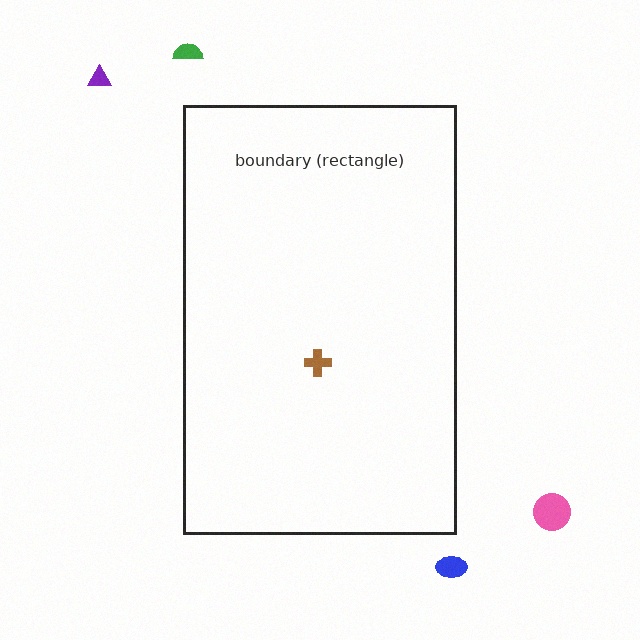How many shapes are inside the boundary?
1 inside, 4 outside.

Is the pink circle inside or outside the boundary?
Outside.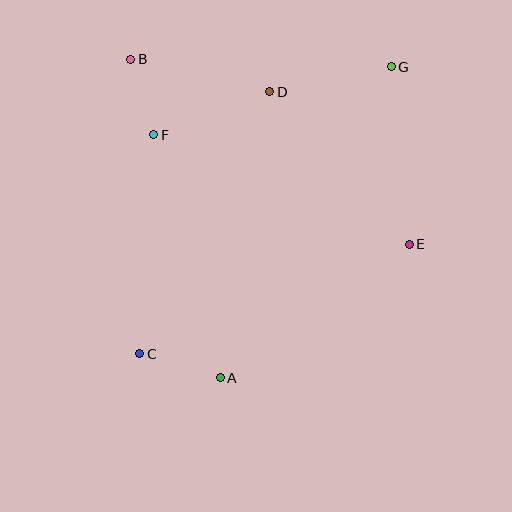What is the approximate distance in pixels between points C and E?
The distance between C and E is approximately 291 pixels.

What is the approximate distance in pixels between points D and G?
The distance between D and G is approximately 124 pixels.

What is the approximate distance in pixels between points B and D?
The distance between B and D is approximately 143 pixels.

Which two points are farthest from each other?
Points C and G are farthest from each other.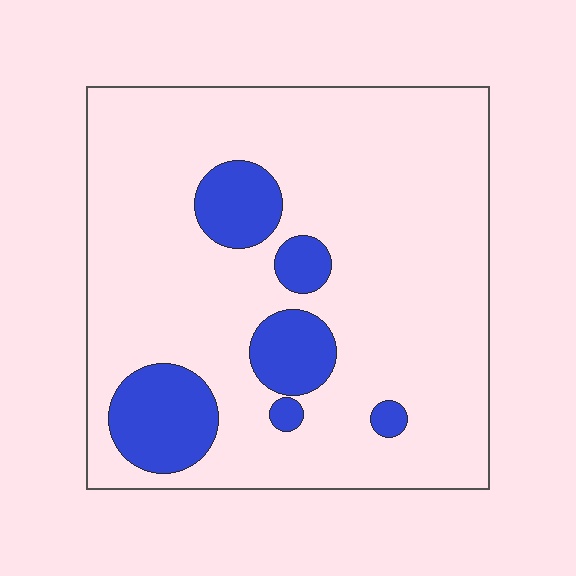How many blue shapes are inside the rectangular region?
6.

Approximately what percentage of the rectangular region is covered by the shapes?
Approximately 15%.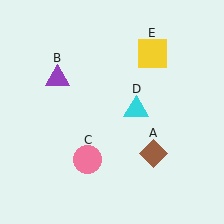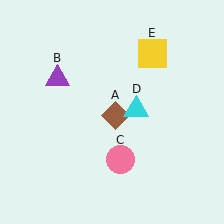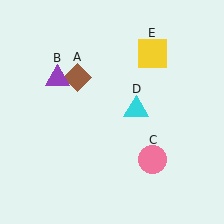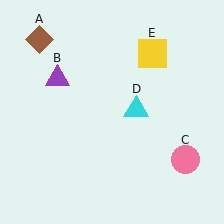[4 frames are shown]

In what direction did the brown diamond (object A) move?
The brown diamond (object A) moved up and to the left.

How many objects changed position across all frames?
2 objects changed position: brown diamond (object A), pink circle (object C).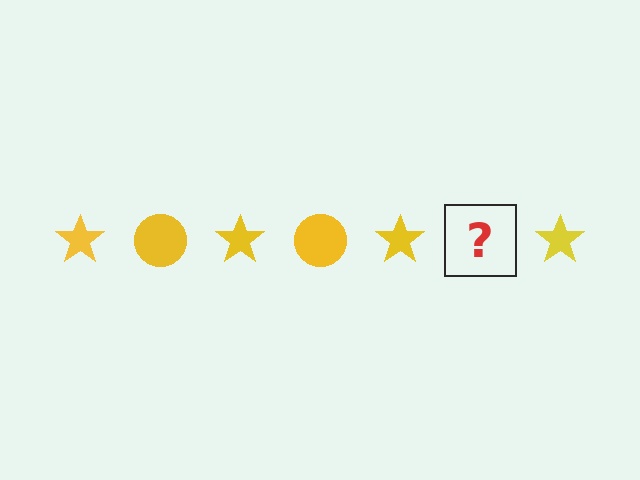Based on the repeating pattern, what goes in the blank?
The blank should be a yellow circle.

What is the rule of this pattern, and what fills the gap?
The rule is that the pattern cycles through star, circle shapes in yellow. The gap should be filled with a yellow circle.